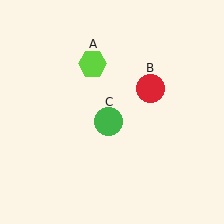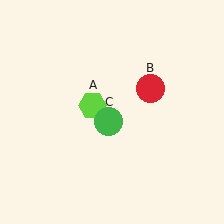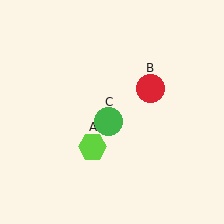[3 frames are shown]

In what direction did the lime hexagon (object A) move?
The lime hexagon (object A) moved down.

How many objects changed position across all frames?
1 object changed position: lime hexagon (object A).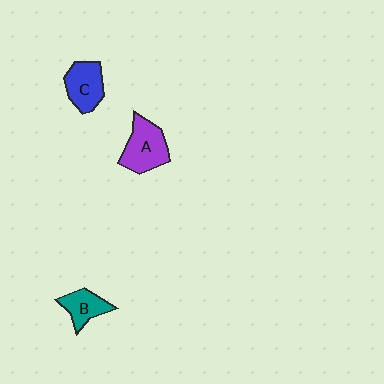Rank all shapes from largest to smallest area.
From largest to smallest: A (purple), C (blue), B (teal).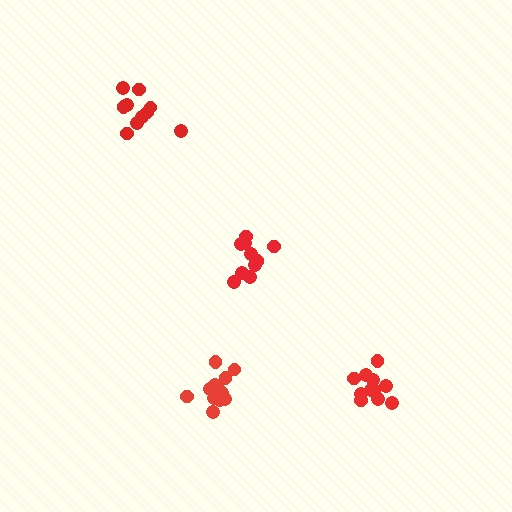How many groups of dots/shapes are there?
There are 4 groups.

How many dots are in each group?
Group 1: 10 dots, Group 2: 11 dots, Group 3: 12 dots, Group 4: 10 dots (43 total).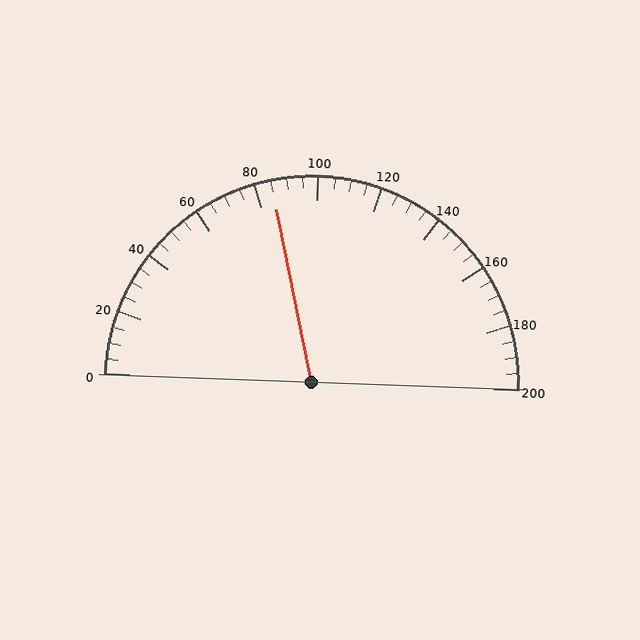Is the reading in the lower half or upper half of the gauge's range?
The reading is in the lower half of the range (0 to 200).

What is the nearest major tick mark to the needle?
The nearest major tick mark is 80.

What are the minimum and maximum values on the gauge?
The gauge ranges from 0 to 200.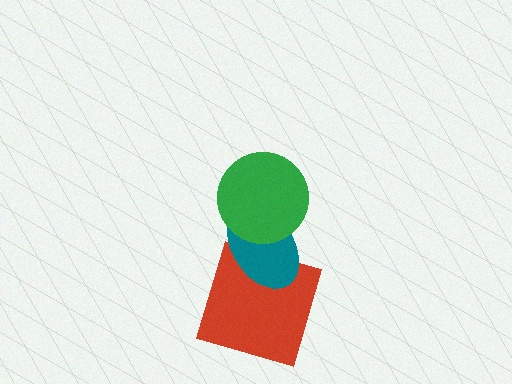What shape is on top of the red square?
The teal ellipse is on top of the red square.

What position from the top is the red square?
The red square is 3rd from the top.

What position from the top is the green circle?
The green circle is 1st from the top.